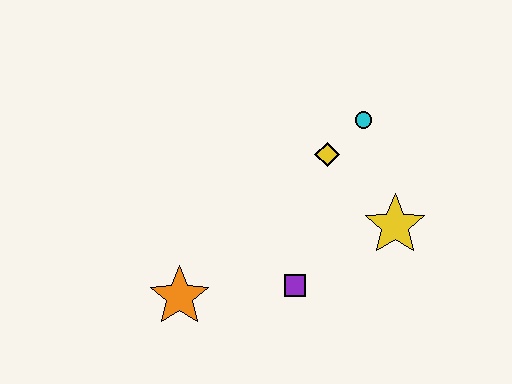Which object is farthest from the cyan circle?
The orange star is farthest from the cyan circle.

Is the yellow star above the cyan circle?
No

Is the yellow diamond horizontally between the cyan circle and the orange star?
Yes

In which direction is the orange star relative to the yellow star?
The orange star is to the left of the yellow star.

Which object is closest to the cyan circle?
The yellow diamond is closest to the cyan circle.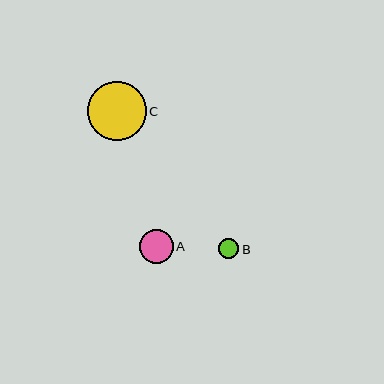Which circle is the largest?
Circle C is the largest with a size of approximately 59 pixels.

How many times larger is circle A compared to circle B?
Circle A is approximately 1.7 times the size of circle B.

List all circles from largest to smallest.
From largest to smallest: C, A, B.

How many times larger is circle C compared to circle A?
Circle C is approximately 1.7 times the size of circle A.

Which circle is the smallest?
Circle B is the smallest with a size of approximately 20 pixels.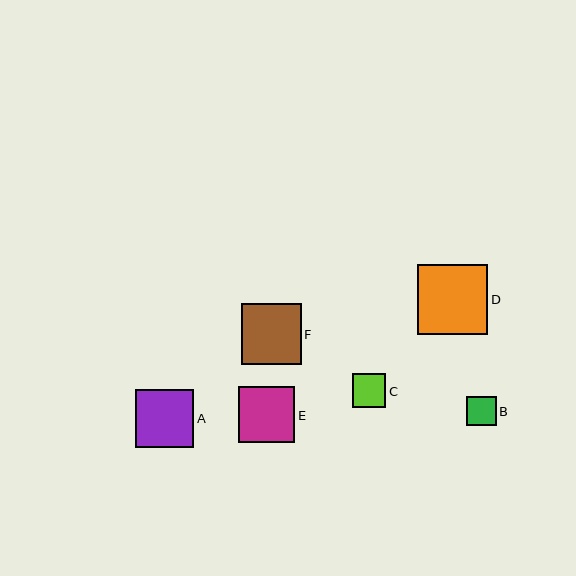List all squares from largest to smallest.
From largest to smallest: D, F, A, E, C, B.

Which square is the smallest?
Square B is the smallest with a size of approximately 30 pixels.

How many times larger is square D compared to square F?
Square D is approximately 1.2 times the size of square F.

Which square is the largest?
Square D is the largest with a size of approximately 70 pixels.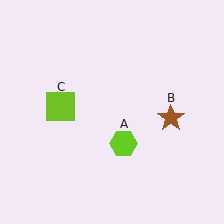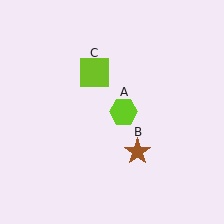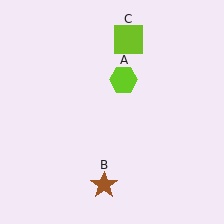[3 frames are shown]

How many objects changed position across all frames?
3 objects changed position: lime hexagon (object A), brown star (object B), lime square (object C).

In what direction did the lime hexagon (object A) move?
The lime hexagon (object A) moved up.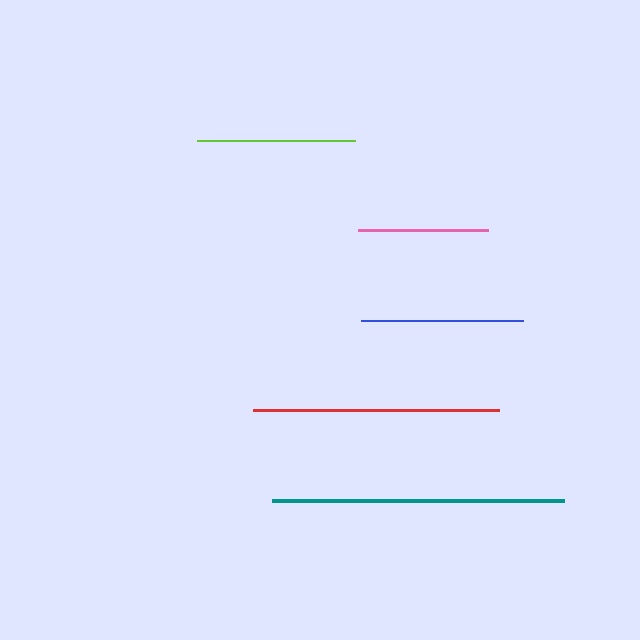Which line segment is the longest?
The teal line is the longest at approximately 291 pixels.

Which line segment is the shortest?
The pink line is the shortest at approximately 130 pixels.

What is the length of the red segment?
The red segment is approximately 246 pixels long.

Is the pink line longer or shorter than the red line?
The red line is longer than the pink line.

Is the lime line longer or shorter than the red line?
The red line is longer than the lime line.